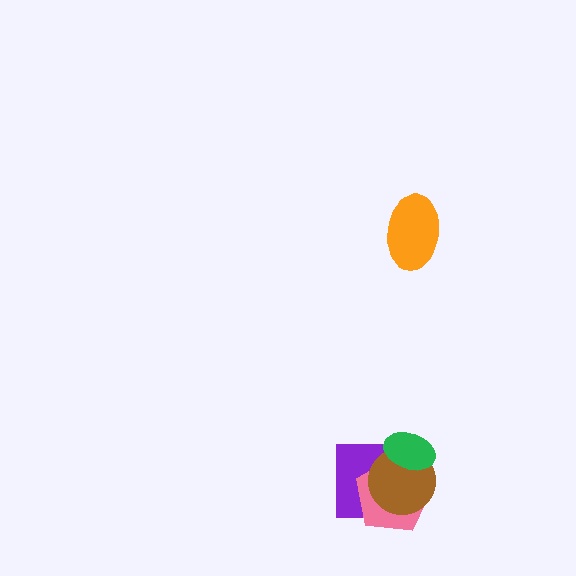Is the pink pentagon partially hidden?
Yes, it is partially covered by another shape.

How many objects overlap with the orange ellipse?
0 objects overlap with the orange ellipse.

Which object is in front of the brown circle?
The green ellipse is in front of the brown circle.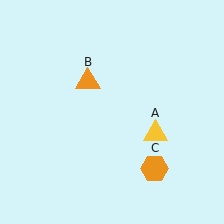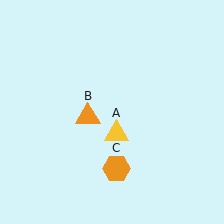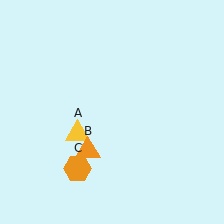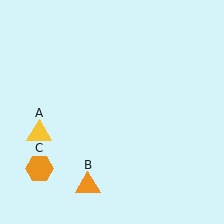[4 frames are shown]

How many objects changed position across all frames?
3 objects changed position: yellow triangle (object A), orange triangle (object B), orange hexagon (object C).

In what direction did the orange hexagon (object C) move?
The orange hexagon (object C) moved left.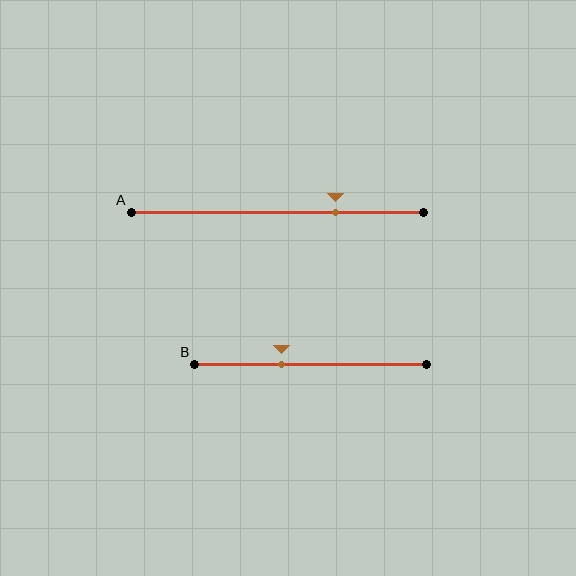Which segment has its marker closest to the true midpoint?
Segment B has its marker closest to the true midpoint.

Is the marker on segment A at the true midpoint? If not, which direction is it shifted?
No, the marker on segment A is shifted to the right by about 20% of the segment length.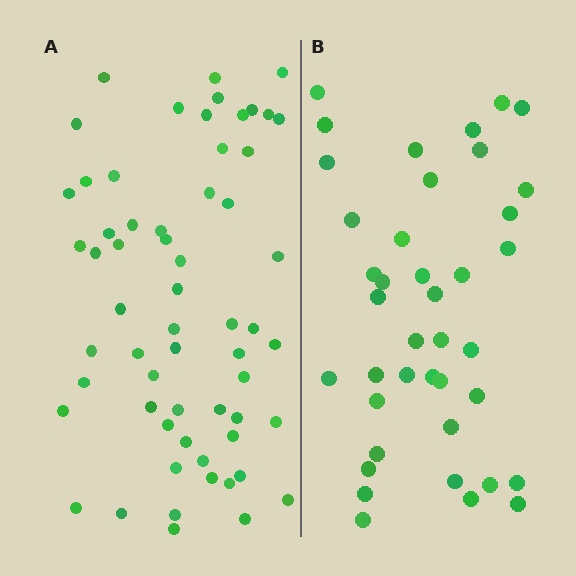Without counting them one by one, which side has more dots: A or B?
Region A (the left region) has more dots.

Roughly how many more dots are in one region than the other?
Region A has approximately 20 more dots than region B.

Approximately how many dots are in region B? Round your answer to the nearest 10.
About 40 dots.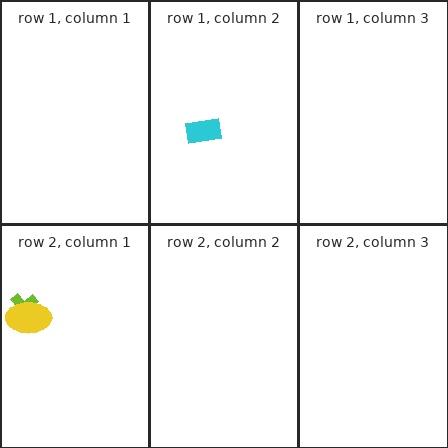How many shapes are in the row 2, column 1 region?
2.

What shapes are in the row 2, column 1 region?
The lime cross, the yellow ellipse.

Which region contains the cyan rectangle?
The row 1, column 2 region.